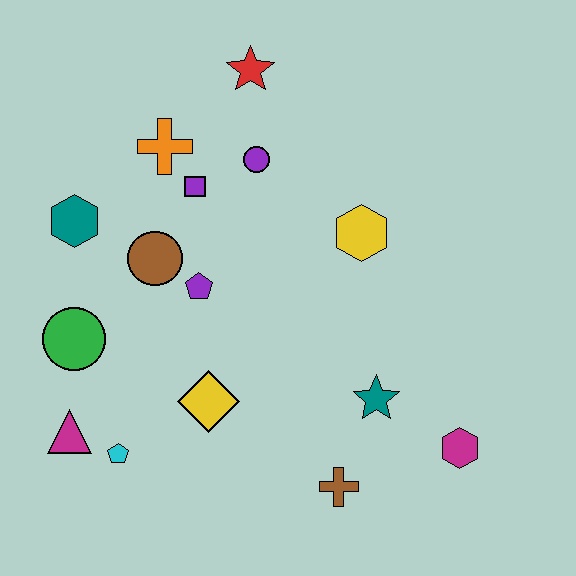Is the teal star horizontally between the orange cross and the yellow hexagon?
No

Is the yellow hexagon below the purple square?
Yes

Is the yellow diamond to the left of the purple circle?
Yes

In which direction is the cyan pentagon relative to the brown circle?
The cyan pentagon is below the brown circle.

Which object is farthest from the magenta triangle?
The red star is farthest from the magenta triangle.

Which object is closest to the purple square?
The orange cross is closest to the purple square.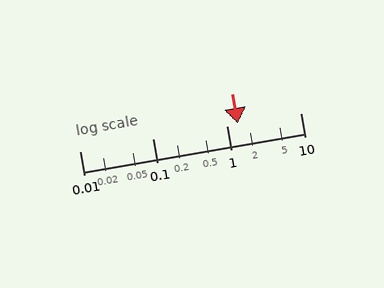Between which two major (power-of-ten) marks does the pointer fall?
The pointer is between 1 and 10.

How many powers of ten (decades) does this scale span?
The scale spans 3 decades, from 0.01 to 10.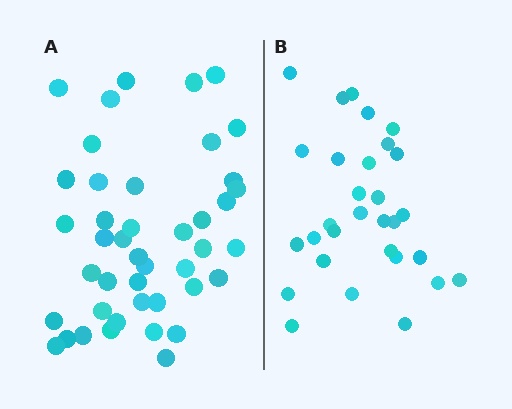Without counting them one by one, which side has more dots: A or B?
Region A (the left region) has more dots.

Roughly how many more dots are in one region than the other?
Region A has approximately 15 more dots than region B.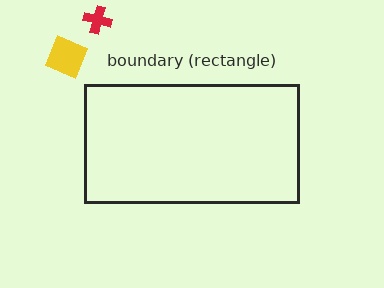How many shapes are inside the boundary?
0 inside, 2 outside.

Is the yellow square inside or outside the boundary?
Outside.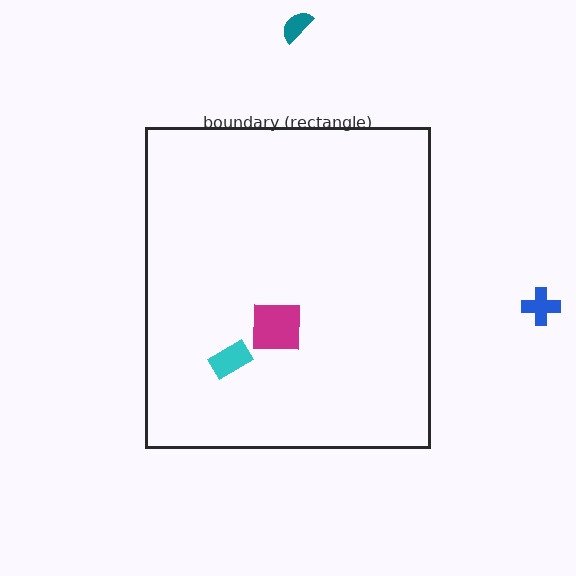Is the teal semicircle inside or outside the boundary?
Outside.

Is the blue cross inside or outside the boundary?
Outside.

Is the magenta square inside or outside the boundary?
Inside.